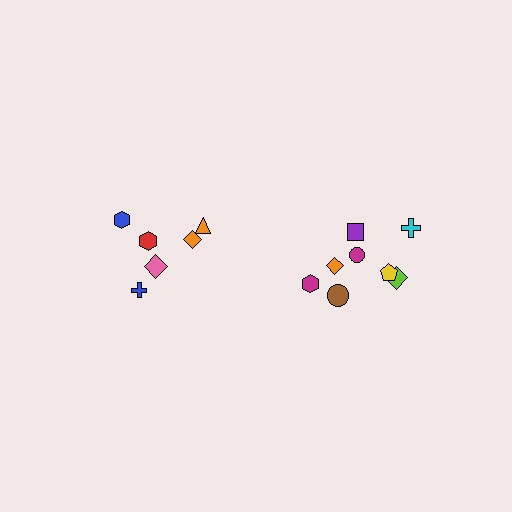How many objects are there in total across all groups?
There are 14 objects.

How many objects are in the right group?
There are 8 objects.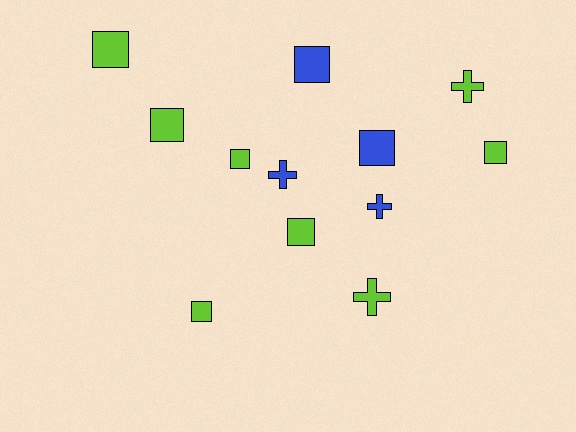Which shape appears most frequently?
Square, with 8 objects.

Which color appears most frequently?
Lime, with 8 objects.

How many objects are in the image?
There are 12 objects.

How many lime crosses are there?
There are 2 lime crosses.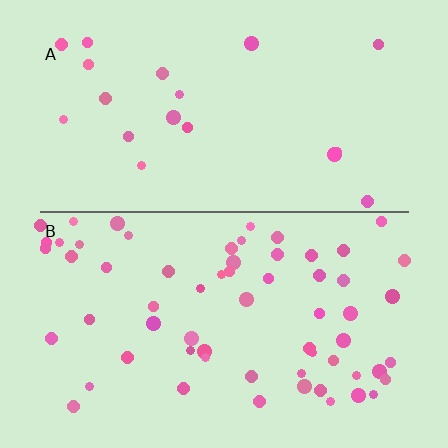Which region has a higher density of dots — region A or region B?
B (the bottom).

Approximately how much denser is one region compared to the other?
Approximately 3.2× — region B over region A.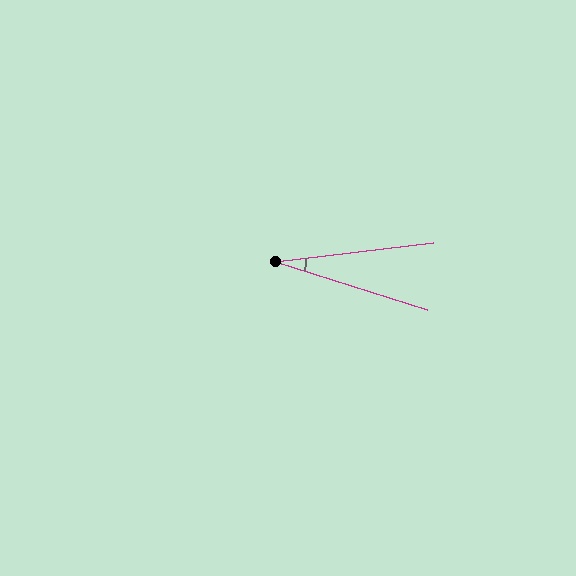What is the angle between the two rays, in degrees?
Approximately 24 degrees.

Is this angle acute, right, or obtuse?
It is acute.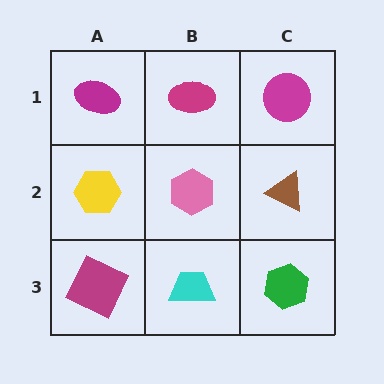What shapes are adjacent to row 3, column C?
A brown triangle (row 2, column C), a cyan trapezoid (row 3, column B).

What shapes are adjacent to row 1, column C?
A brown triangle (row 2, column C), a magenta ellipse (row 1, column B).